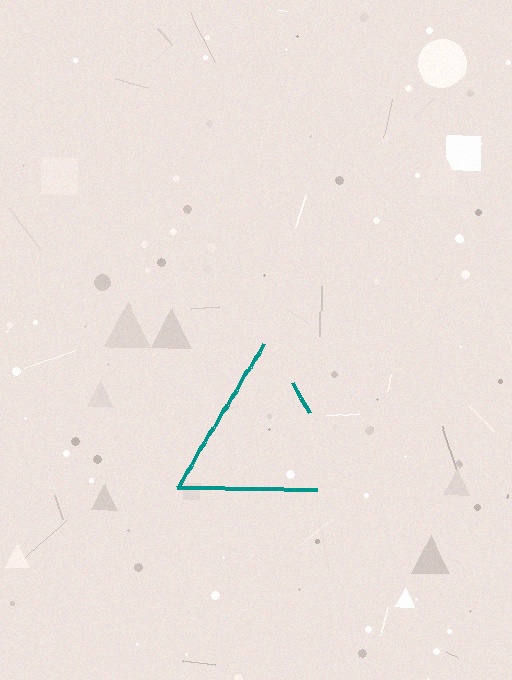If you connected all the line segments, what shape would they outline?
They would outline a triangle.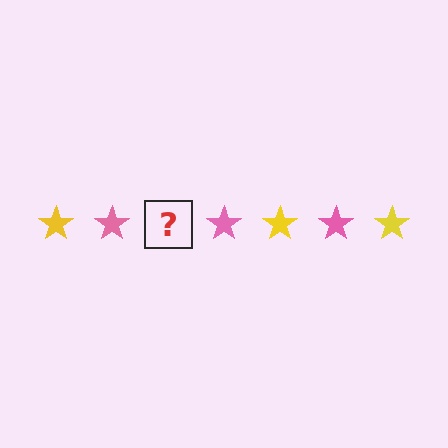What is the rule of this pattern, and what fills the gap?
The rule is that the pattern cycles through yellow, pink stars. The gap should be filled with a yellow star.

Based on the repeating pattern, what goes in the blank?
The blank should be a yellow star.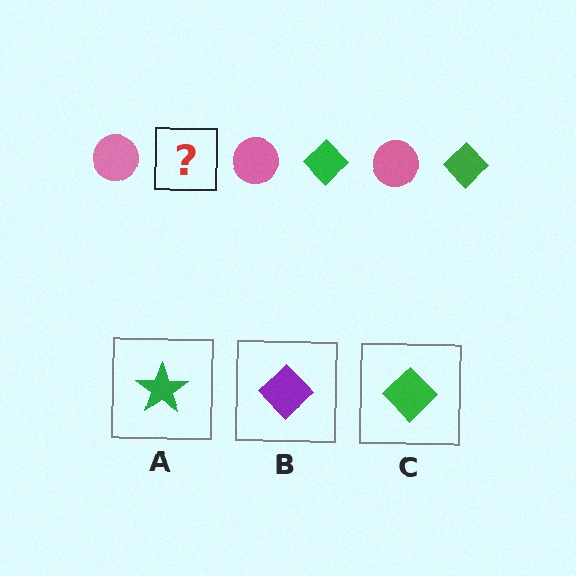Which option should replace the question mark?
Option C.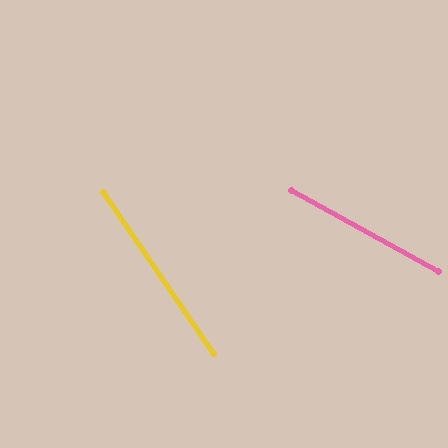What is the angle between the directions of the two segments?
Approximately 27 degrees.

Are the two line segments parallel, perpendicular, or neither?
Neither parallel nor perpendicular — they differ by about 27°.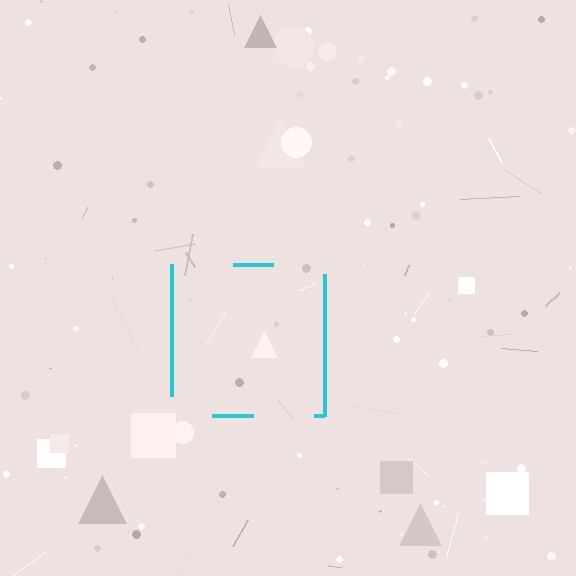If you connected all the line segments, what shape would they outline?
They would outline a square.